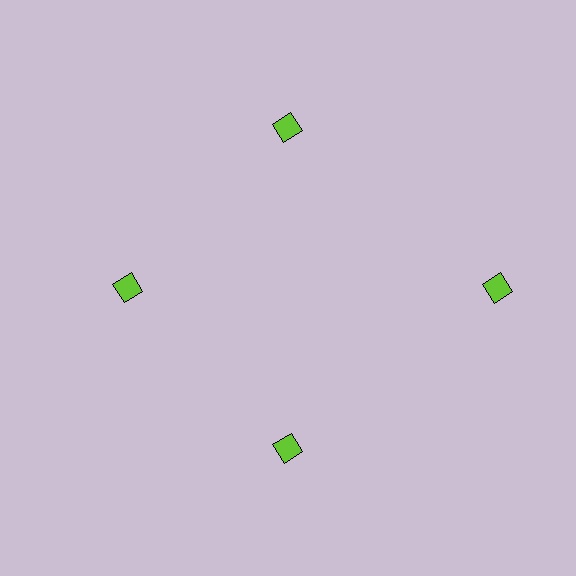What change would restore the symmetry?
The symmetry would be restored by moving it inward, back onto the ring so that all 4 diamonds sit at equal angles and equal distance from the center.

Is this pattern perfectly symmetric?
No. The 4 lime diamonds are arranged in a ring, but one element near the 3 o'clock position is pushed outward from the center, breaking the 4-fold rotational symmetry.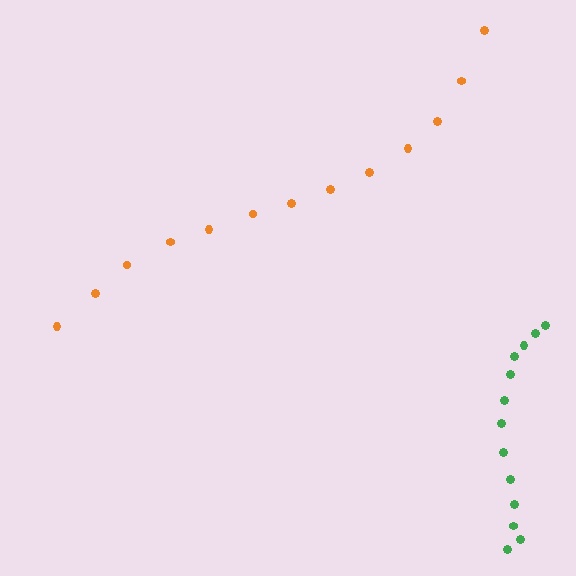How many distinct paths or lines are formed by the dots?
There are 2 distinct paths.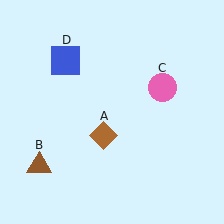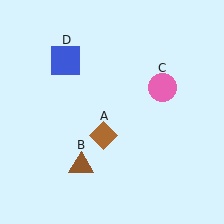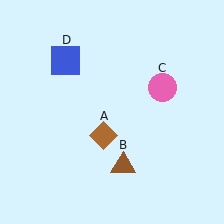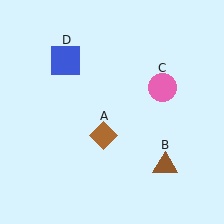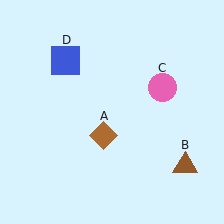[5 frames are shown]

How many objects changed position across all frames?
1 object changed position: brown triangle (object B).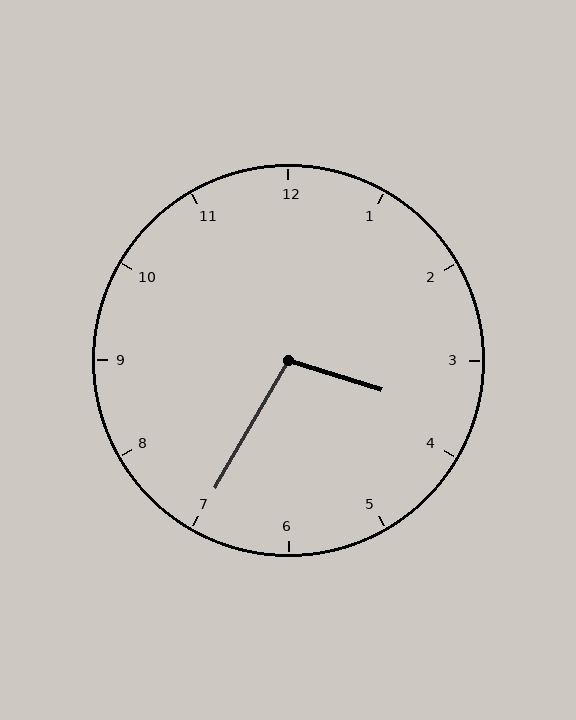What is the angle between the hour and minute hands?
Approximately 102 degrees.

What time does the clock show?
3:35.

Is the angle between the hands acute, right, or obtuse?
It is obtuse.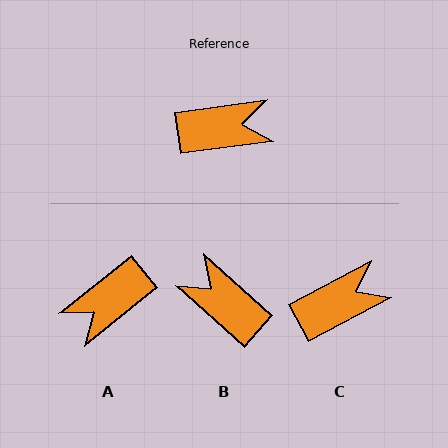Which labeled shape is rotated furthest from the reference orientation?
A, about 149 degrees away.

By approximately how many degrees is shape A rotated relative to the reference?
Approximately 149 degrees clockwise.